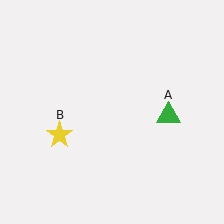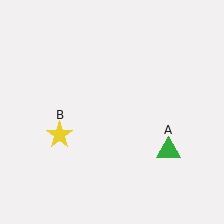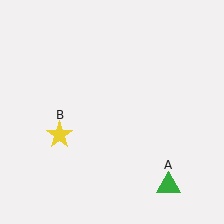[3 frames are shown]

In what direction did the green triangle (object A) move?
The green triangle (object A) moved down.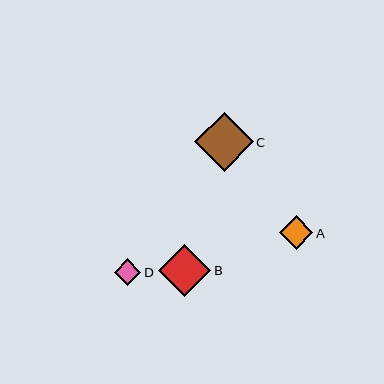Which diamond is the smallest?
Diamond D is the smallest with a size of approximately 26 pixels.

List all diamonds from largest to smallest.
From largest to smallest: C, B, A, D.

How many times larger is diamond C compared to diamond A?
Diamond C is approximately 1.8 times the size of diamond A.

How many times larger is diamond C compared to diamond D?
Diamond C is approximately 2.2 times the size of diamond D.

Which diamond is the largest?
Diamond C is the largest with a size of approximately 58 pixels.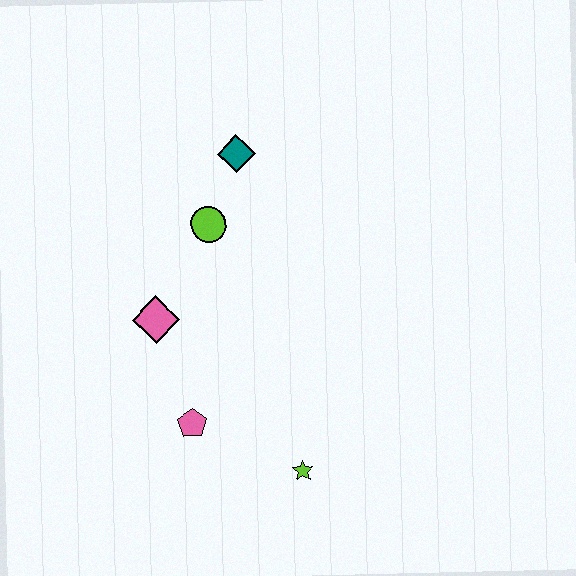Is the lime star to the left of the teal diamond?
No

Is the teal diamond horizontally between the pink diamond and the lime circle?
No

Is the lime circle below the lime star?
No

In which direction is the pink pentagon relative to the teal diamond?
The pink pentagon is below the teal diamond.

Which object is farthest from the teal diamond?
The lime star is farthest from the teal diamond.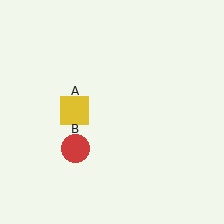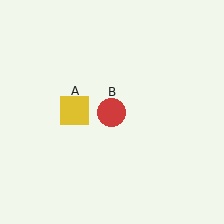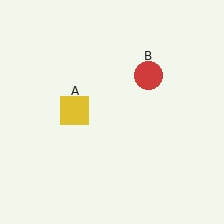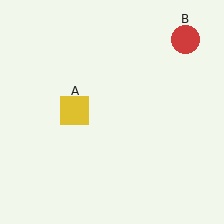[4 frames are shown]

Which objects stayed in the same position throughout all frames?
Yellow square (object A) remained stationary.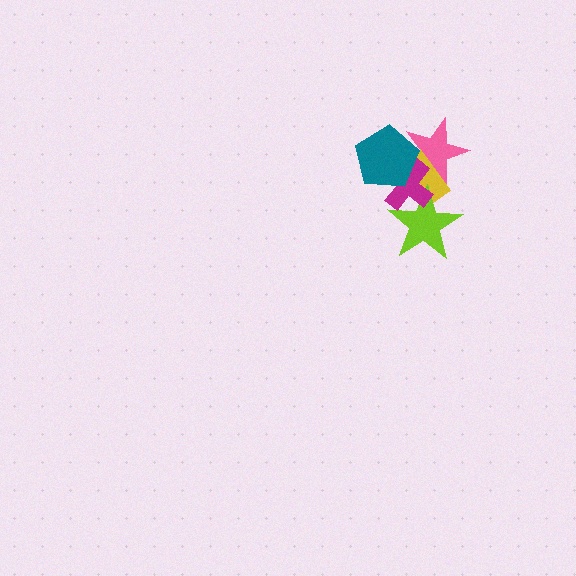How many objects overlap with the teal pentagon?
3 objects overlap with the teal pentagon.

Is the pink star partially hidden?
Yes, it is partially covered by another shape.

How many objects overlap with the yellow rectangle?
4 objects overlap with the yellow rectangle.